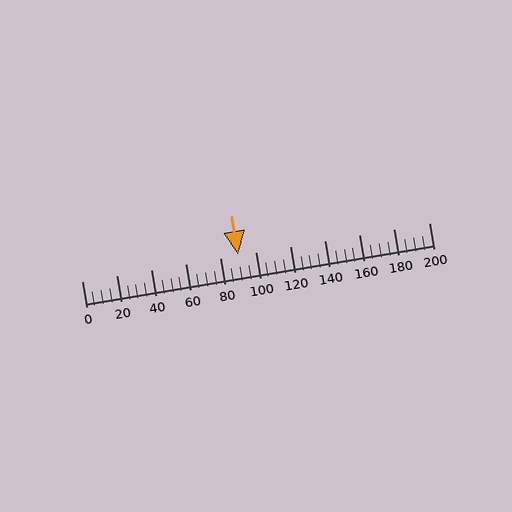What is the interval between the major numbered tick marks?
The major tick marks are spaced 20 units apart.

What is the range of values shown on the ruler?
The ruler shows values from 0 to 200.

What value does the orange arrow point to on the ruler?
The orange arrow points to approximately 90.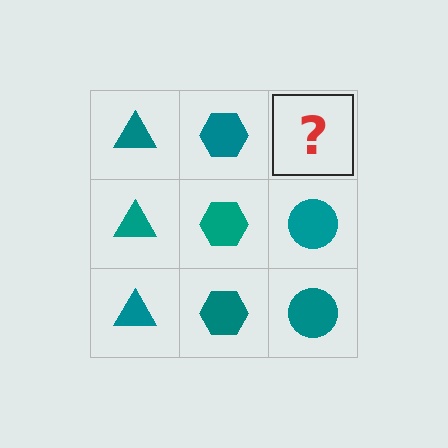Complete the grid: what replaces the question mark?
The question mark should be replaced with a teal circle.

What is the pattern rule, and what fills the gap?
The rule is that each column has a consistent shape. The gap should be filled with a teal circle.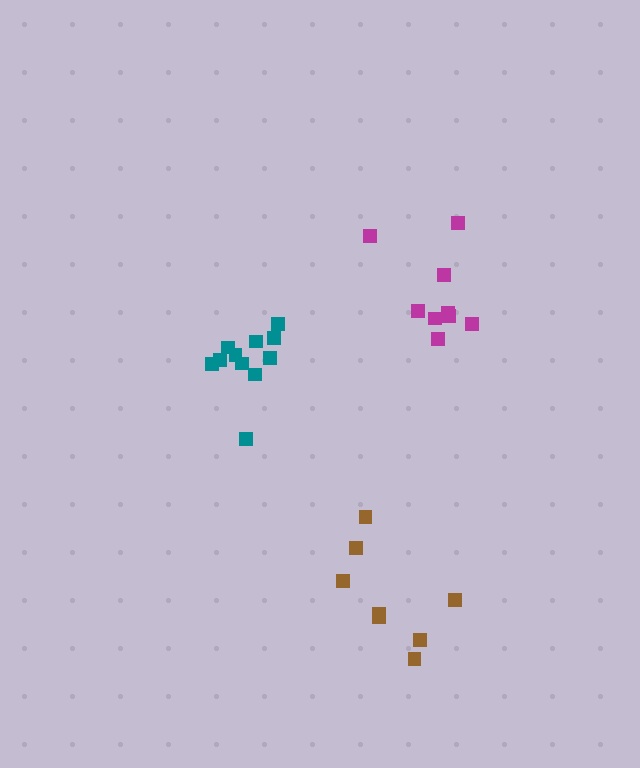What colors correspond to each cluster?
The clusters are colored: brown, teal, magenta.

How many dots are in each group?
Group 1: 8 dots, Group 2: 11 dots, Group 3: 9 dots (28 total).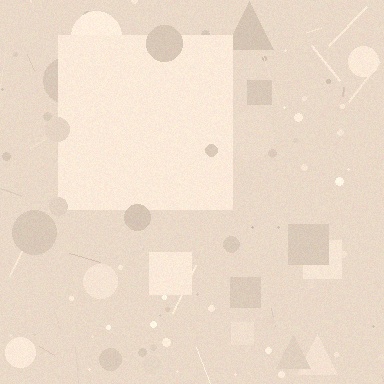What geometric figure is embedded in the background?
A square is embedded in the background.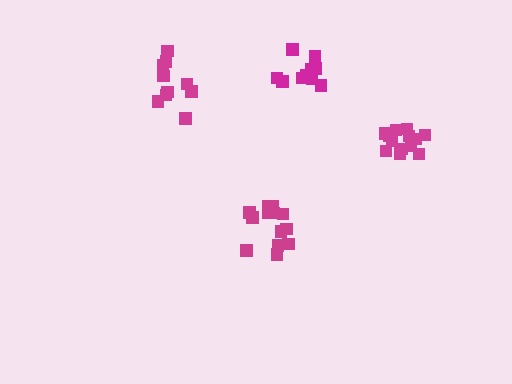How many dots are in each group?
Group 1: 11 dots, Group 2: 11 dots, Group 3: 13 dots, Group 4: 13 dots (48 total).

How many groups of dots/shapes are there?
There are 4 groups.